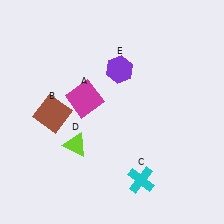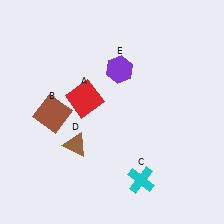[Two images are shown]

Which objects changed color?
A changed from magenta to red. D changed from lime to brown.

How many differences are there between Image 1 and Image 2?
There are 2 differences between the two images.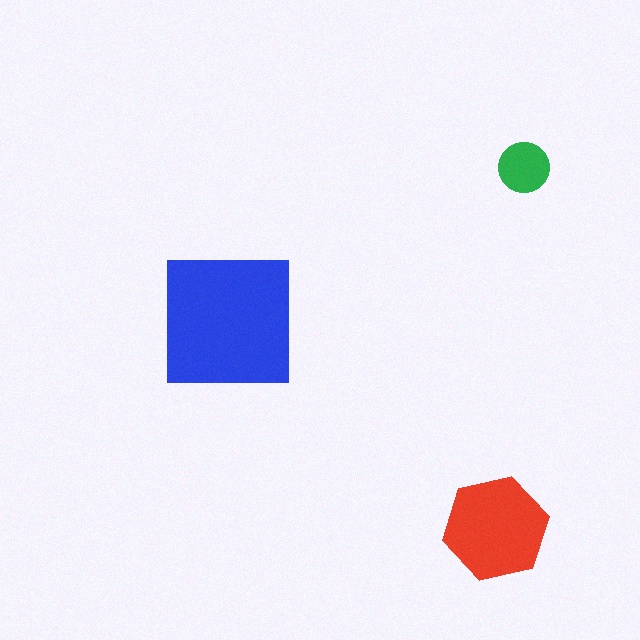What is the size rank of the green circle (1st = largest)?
3rd.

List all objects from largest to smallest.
The blue square, the red hexagon, the green circle.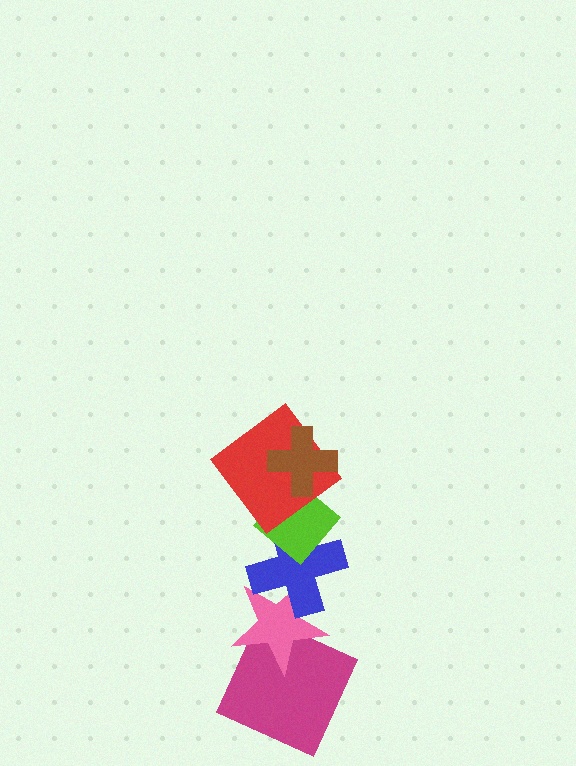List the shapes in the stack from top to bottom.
From top to bottom: the brown cross, the red diamond, the lime diamond, the blue cross, the pink star, the magenta square.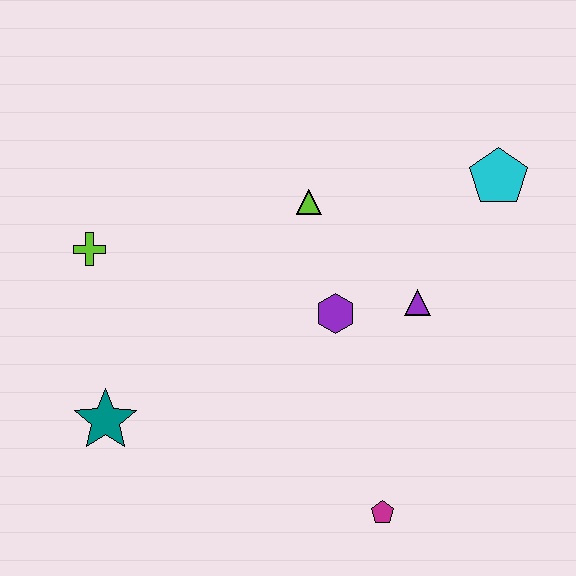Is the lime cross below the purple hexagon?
No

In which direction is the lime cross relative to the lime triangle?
The lime cross is to the left of the lime triangle.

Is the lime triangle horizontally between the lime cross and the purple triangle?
Yes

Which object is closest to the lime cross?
The teal star is closest to the lime cross.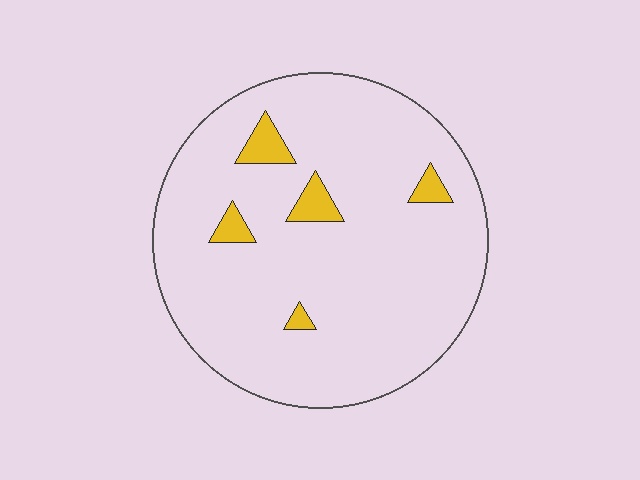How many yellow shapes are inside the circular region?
5.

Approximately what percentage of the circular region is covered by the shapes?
Approximately 5%.